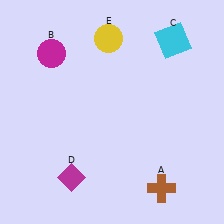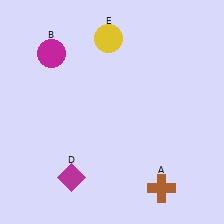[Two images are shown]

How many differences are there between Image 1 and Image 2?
There is 1 difference between the two images.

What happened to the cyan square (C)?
The cyan square (C) was removed in Image 2. It was in the top-right area of Image 1.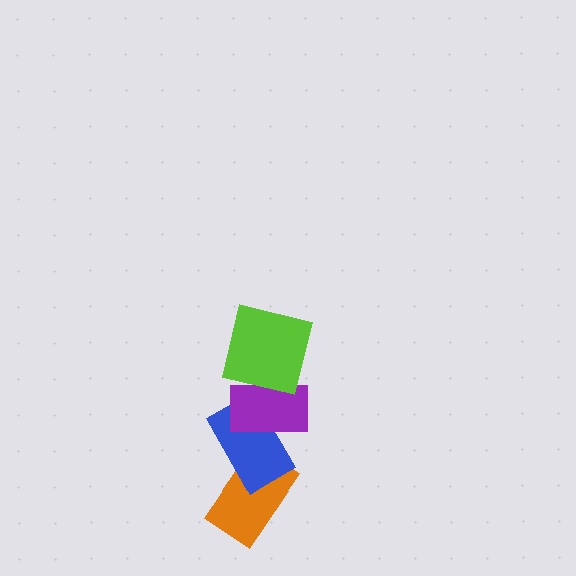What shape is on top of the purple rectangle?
The lime square is on top of the purple rectangle.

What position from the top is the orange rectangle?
The orange rectangle is 4th from the top.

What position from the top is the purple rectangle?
The purple rectangle is 2nd from the top.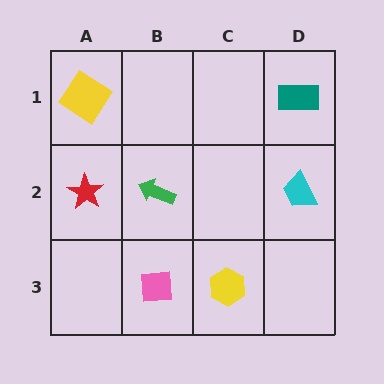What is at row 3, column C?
A yellow hexagon.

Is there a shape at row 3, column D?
No, that cell is empty.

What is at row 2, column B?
A green arrow.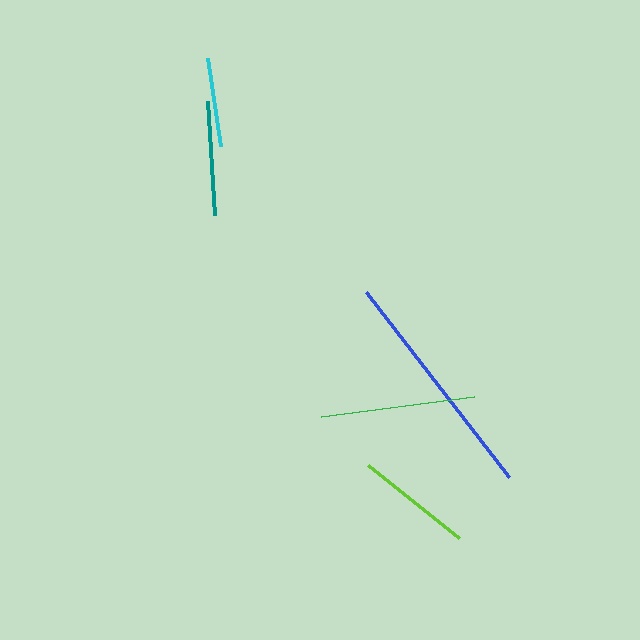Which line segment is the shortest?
The cyan line is the shortest at approximately 89 pixels.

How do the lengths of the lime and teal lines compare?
The lime and teal lines are approximately the same length.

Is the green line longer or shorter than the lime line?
The green line is longer than the lime line.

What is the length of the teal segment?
The teal segment is approximately 115 pixels long.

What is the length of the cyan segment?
The cyan segment is approximately 89 pixels long.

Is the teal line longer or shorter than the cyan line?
The teal line is longer than the cyan line.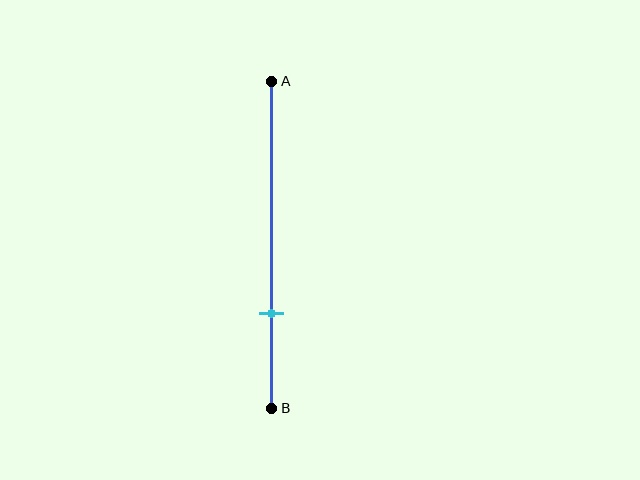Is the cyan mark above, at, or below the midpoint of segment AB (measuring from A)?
The cyan mark is below the midpoint of segment AB.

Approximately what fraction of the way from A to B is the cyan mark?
The cyan mark is approximately 70% of the way from A to B.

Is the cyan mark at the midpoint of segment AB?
No, the mark is at about 70% from A, not at the 50% midpoint.